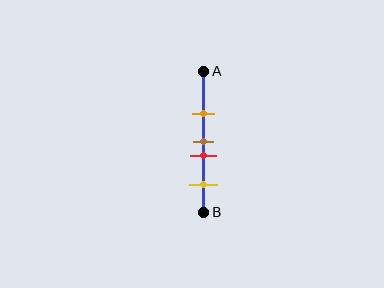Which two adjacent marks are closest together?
The brown and red marks are the closest adjacent pair.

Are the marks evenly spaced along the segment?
No, the marks are not evenly spaced.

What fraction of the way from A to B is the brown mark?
The brown mark is approximately 50% (0.5) of the way from A to B.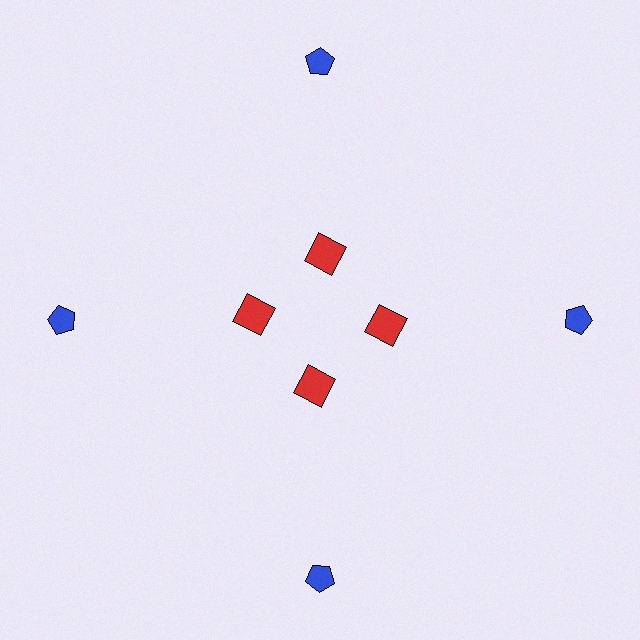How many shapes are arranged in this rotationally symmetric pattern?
There are 8 shapes, arranged in 4 groups of 2.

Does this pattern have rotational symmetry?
Yes, this pattern has 4-fold rotational symmetry. It looks the same after rotating 90 degrees around the center.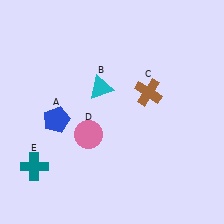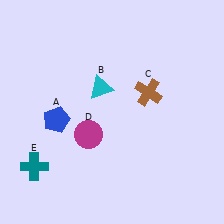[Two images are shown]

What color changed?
The circle (D) changed from pink in Image 1 to magenta in Image 2.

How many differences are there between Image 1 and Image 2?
There is 1 difference between the two images.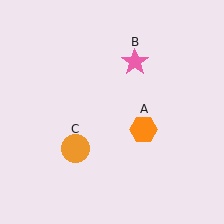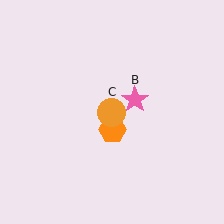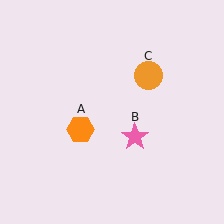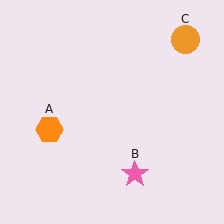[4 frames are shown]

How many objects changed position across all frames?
3 objects changed position: orange hexagon (object A), pink star (object B), orange circle (object C).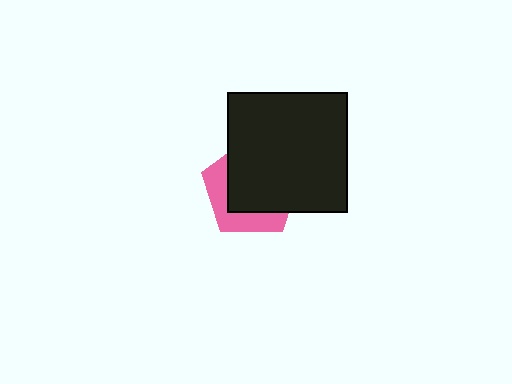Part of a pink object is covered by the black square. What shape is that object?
It is a pentagon.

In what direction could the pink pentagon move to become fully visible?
The pink pentagon could move toward the lower-left. That would shift it out from behind the black square entirely.